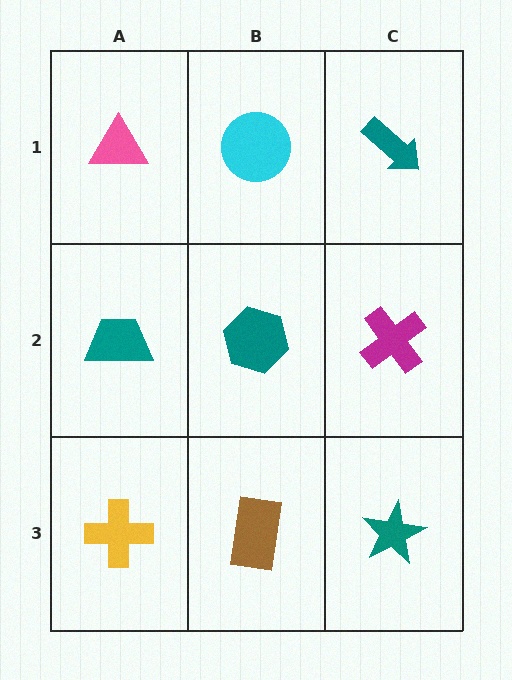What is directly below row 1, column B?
A teal hexagon.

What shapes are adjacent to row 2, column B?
A cyan circle (row 1, column B), a brown rectangle (row 3, column B), a teal trapezoid (row 2, column A), a magenta cross (row 2, column C).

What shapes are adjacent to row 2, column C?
A teal arrow (row 1, column C), a teal star (row 3, column C), a teal hexagon (row 2, column B).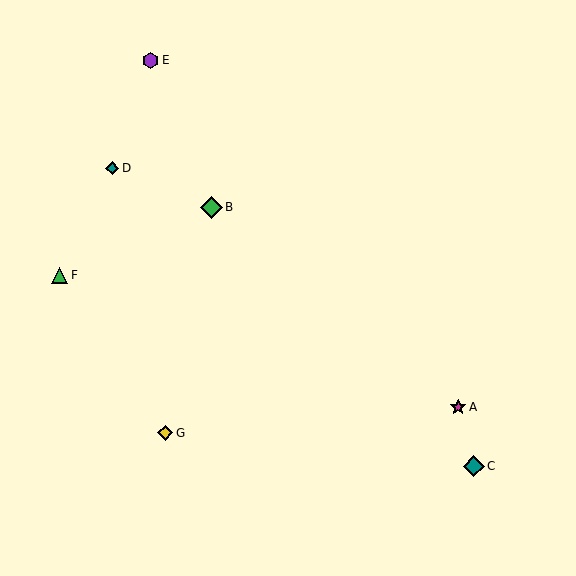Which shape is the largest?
The green diamond (labeled B) is the largest.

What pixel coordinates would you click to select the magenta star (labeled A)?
Click at (458, 407) to select the magenta star A.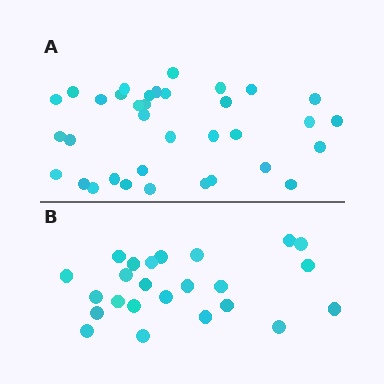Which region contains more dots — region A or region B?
Region A (the top region) has more dots.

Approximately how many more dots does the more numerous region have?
Region A has roughly 12 or so more dots than region B.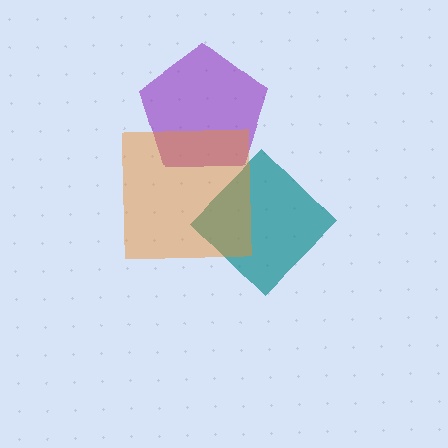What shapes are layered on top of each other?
The layered shapes are: a teal diamond, a purple pentagon, an orange square.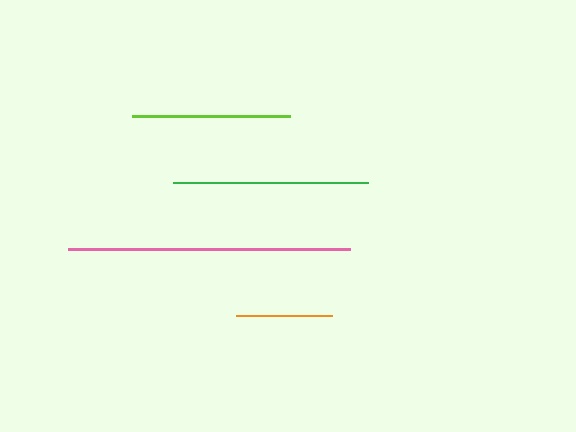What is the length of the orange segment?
The orange segment is approximately 96 pixels long.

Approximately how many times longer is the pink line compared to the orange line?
The pink line is approximately 2.9 times the length of the orange line.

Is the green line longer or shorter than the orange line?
The green line is longer than the orange line.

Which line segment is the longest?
The pink line is the longest at approximately 282 pixels.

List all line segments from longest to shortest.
From longest to shortest: pink, green, lime, orange.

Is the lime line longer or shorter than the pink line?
The pink line is longer than the lime line.